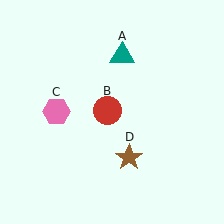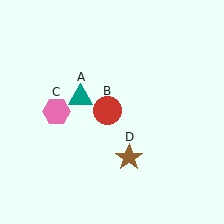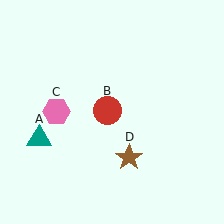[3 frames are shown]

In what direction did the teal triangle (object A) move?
The teal triangle (object A) moved down and to the left.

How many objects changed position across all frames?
1 object changed position: teal triangle (object A).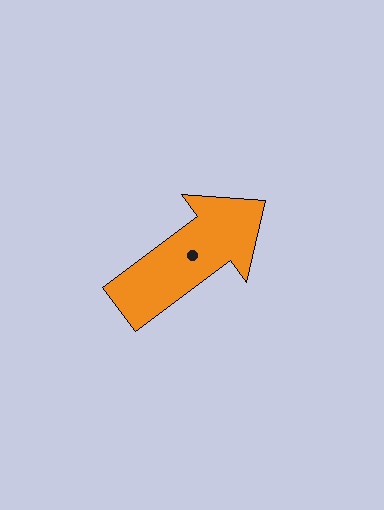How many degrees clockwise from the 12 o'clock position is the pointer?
Approximately 53 degrees.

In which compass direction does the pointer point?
Northeast.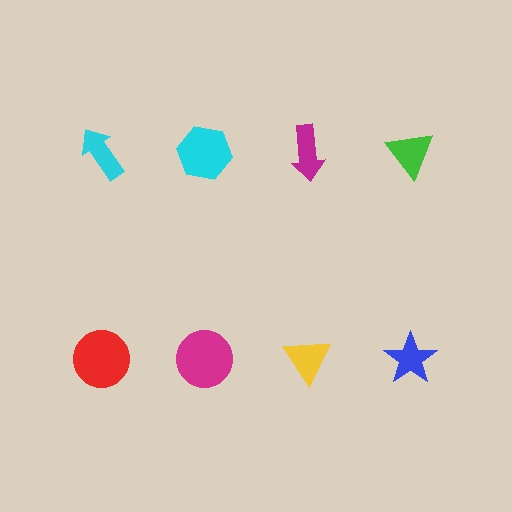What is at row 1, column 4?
A green triangle.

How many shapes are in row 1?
4 shapes.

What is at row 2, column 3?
A yellow triangle.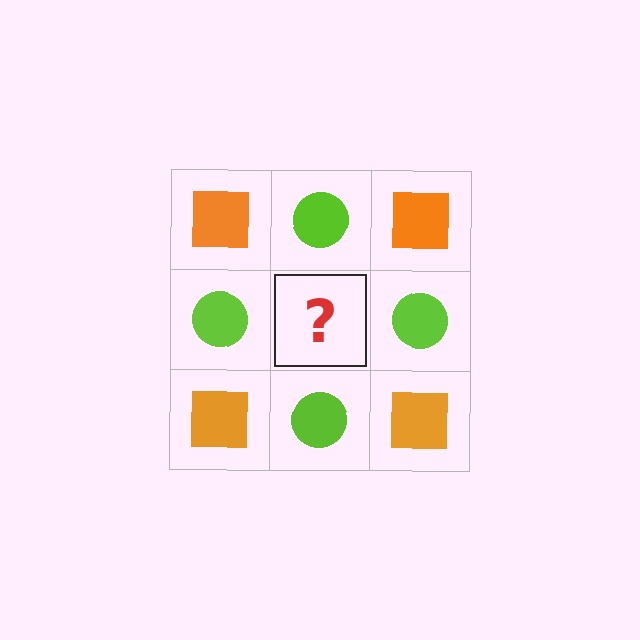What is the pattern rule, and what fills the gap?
The rule is that it alternates orange square and lime circle in a checkerboard pattern. The gap should be filled with an orange square.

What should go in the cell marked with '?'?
The missing cell should contain an orange square.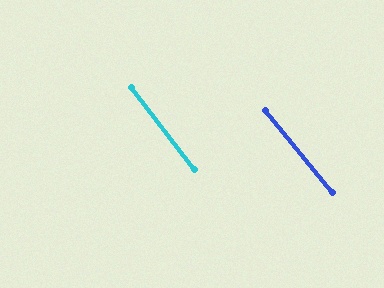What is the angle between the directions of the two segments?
Approximately 2 degrees.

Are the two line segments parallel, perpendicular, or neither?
Parallel — their directions differ by only 1.6°.